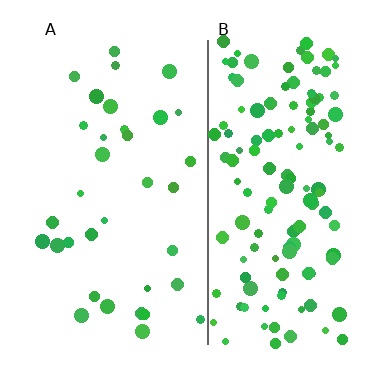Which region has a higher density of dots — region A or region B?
B (the right).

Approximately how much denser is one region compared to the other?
Approximately 3.8× — region B over region A.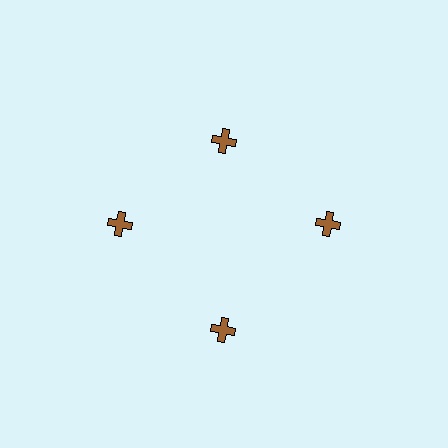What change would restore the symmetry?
The symmetry would be restored by moving it outward, back onto the ring so that all 4 crosses sit at equal angles and equal distance from the center.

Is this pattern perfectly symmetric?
No. The 4 brown crosses are arranged in a ring, but one element near the 12 o'clock position is pulled inward toward the center, breaking the 4-fold rotational symmetry.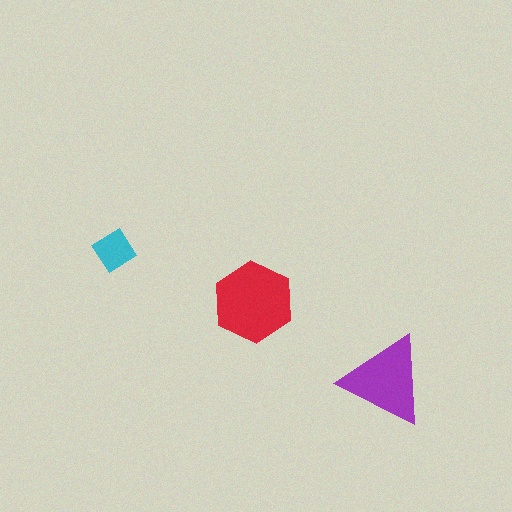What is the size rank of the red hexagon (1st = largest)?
1st.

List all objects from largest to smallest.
The red hexagon, the purple triangle, the cyan diamond.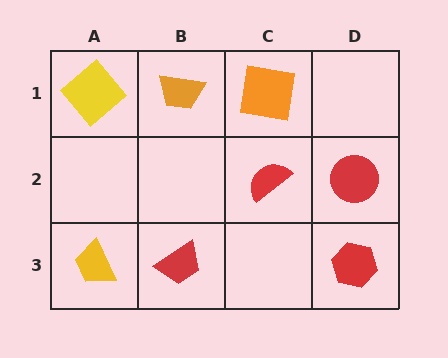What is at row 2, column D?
A red circle.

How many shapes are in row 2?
2 shapes.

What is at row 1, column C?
An orange square.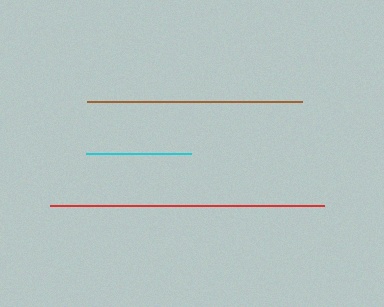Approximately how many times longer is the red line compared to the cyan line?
The red line is approximately 2.6 times the length of the cyan line.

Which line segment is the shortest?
The cyan line is the shortest at approximately 104 pixels.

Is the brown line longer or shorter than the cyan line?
The brown line is longer than the cyan line.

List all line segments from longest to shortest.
From longest to shortest: red, brown, cyan.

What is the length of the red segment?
The red segment is approximately 274 pixels long.